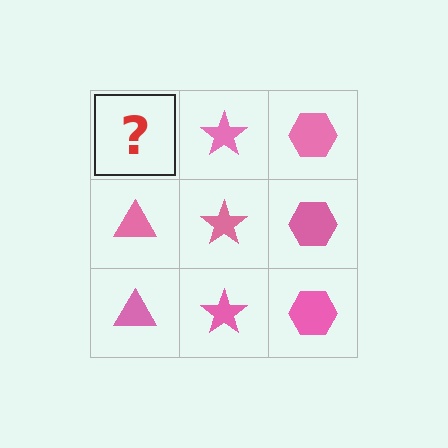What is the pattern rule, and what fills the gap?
The rule is that each column has a consistent shape. The gap should be filled with a pink triangle.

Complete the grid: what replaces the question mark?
The question mark should be replaced with a pink triangle.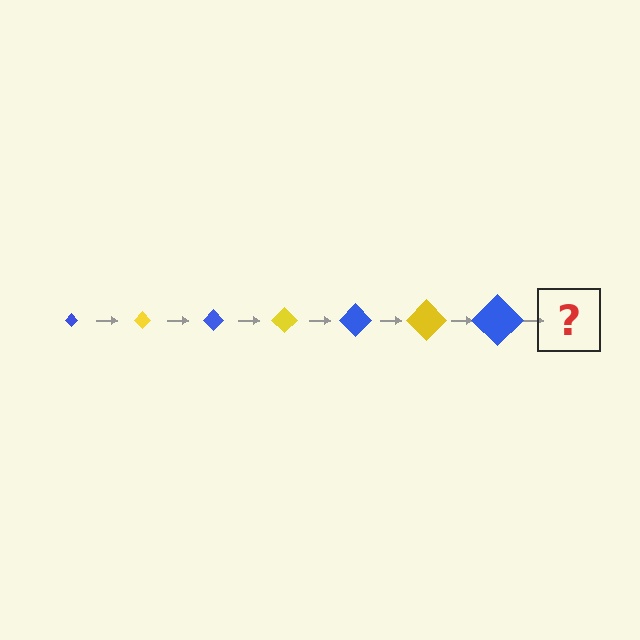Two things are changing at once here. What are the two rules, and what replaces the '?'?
The two rules are that the diamond grows larger each step and the color cycles through blue and yellow. The '?' should be a yellow diamond, larger than the previous one.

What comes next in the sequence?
The next element should be a yellow diamond, larger than the previous one.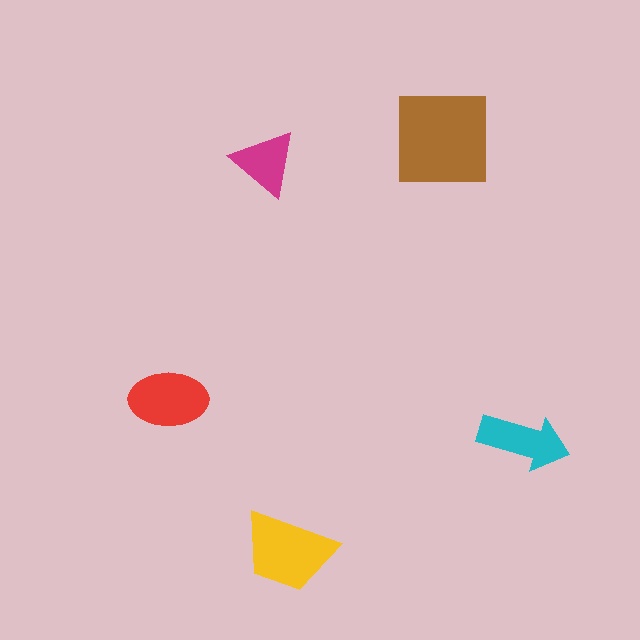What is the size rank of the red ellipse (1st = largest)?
3rd.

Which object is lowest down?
The yellow trapezoid is bottommost.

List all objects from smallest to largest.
The magenta triangle, the cyan arrow, the red ellipse, the yellow trapezoid, the brown square.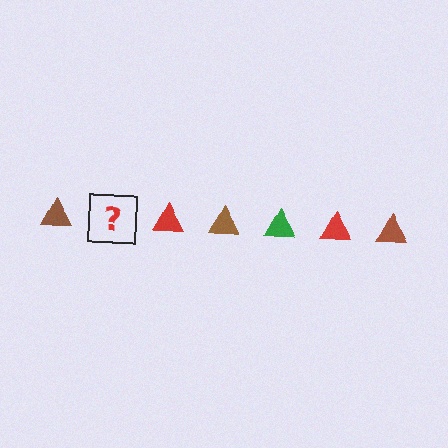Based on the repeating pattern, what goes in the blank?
The blank should be a green triangle.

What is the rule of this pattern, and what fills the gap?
The rule is that the pattern cycles through brown, green, red triangles. The gap should be filled with a green triangle.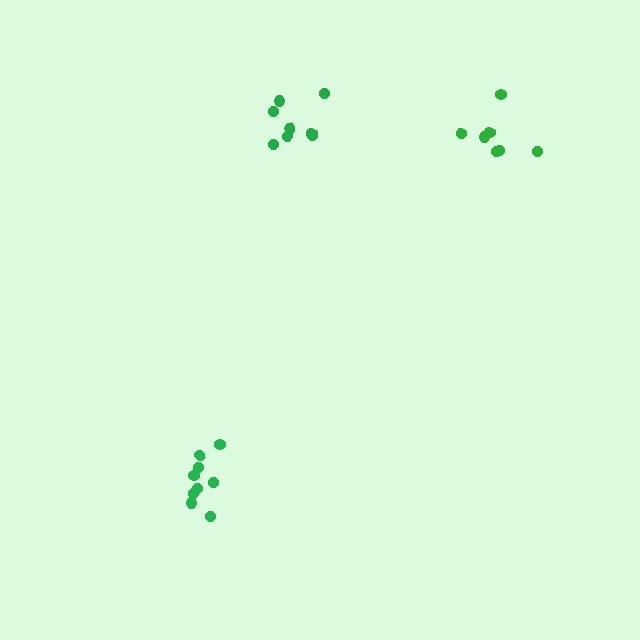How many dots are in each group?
Group 1: 7 dots, Group 2: 9 dots, Group 3: 8 dots (24 total).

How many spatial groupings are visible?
There are 3 spatial groupings.